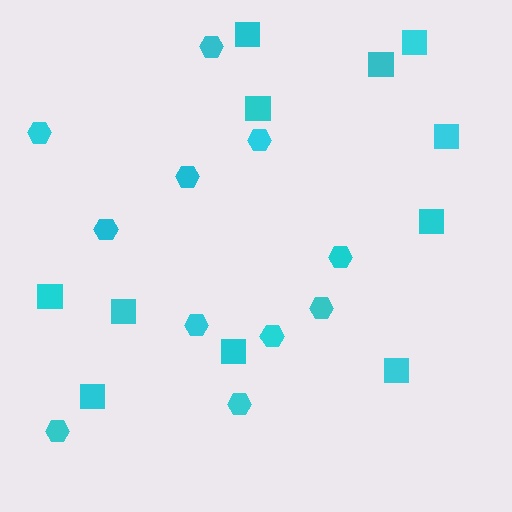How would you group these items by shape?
There are 2 groups: one group of squares (11) and one group of hexagons (11).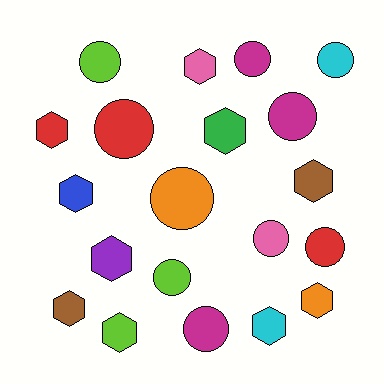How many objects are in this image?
There are 20 objects.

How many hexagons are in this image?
There are 10 hexagons.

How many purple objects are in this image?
There is 1 purple object.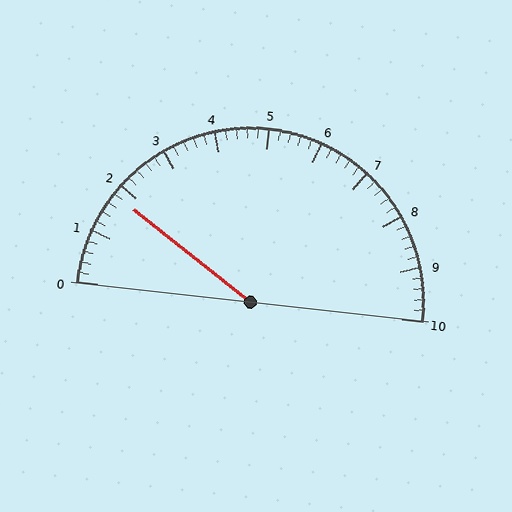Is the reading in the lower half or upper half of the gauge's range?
The reading is in the lower half of the range (0 to 10).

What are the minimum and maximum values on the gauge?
The gauge ranges from 0 to 10.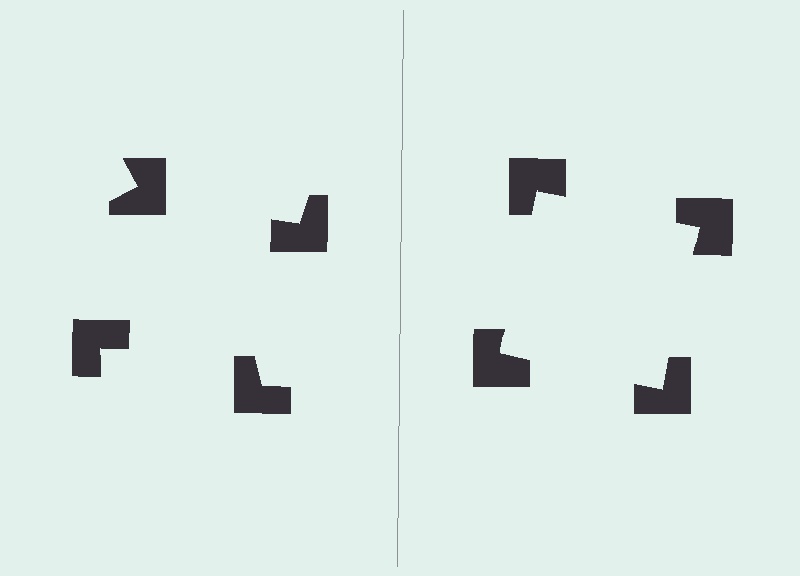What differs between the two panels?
The notched squares are positioned identically on both sides; only the wedge orientations differ. On the right they align to a square; on the left they are misaligned.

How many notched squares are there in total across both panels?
8 — 4 on each side.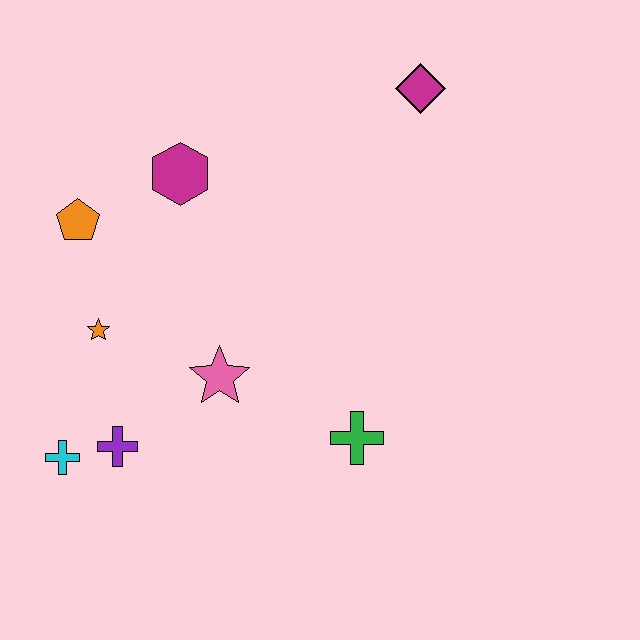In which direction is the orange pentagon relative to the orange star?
The orange pentagon is above the orange star.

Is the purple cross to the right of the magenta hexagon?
No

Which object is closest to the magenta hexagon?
The orange pentagon is closest to the magenta hexagon.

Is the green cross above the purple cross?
Yes